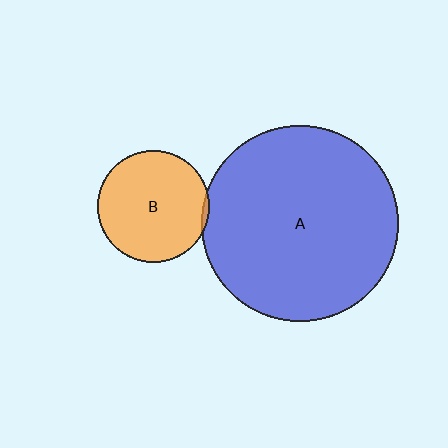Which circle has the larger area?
Circle A (blue).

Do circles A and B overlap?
Yes.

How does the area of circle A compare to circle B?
Approximately 3.1 times.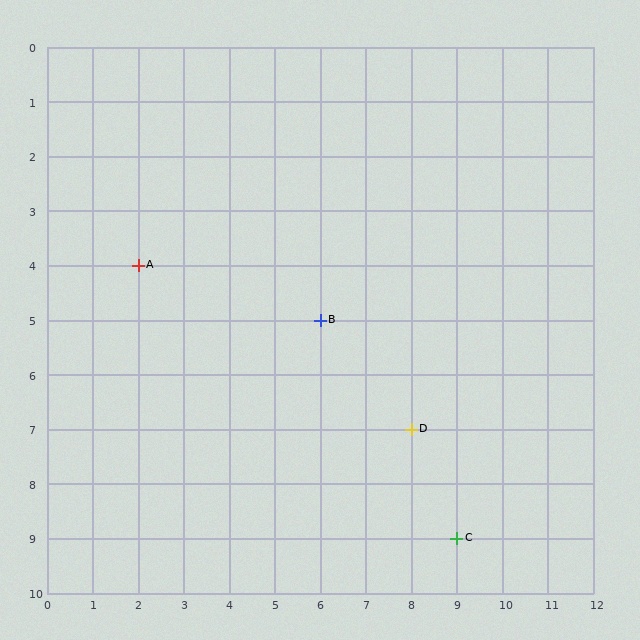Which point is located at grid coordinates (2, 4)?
Point A is at (2, 4).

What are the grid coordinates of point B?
Point B is at grid coordinates (6, 5).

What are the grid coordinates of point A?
Point A is at grid coordinates (2, 4).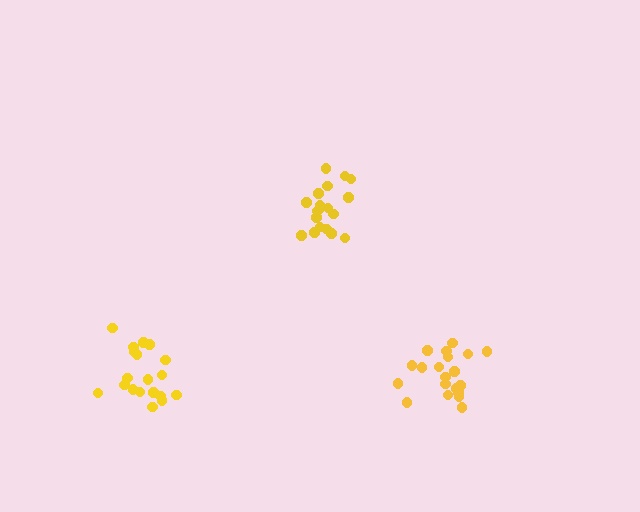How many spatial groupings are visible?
There are 3 spatial groupings.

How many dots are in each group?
Group 1: 19 dots, Group 2: 20 dots, Group 3: 21 dots (60 total).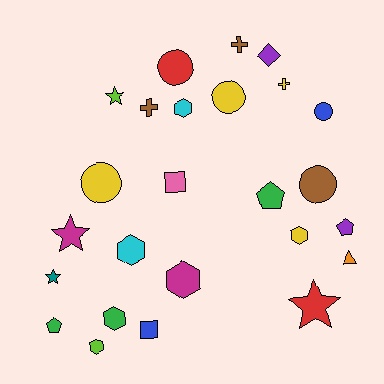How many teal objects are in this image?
There is 1 teal object.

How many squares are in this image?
There are 2 squares.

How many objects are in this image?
There are 25 objects.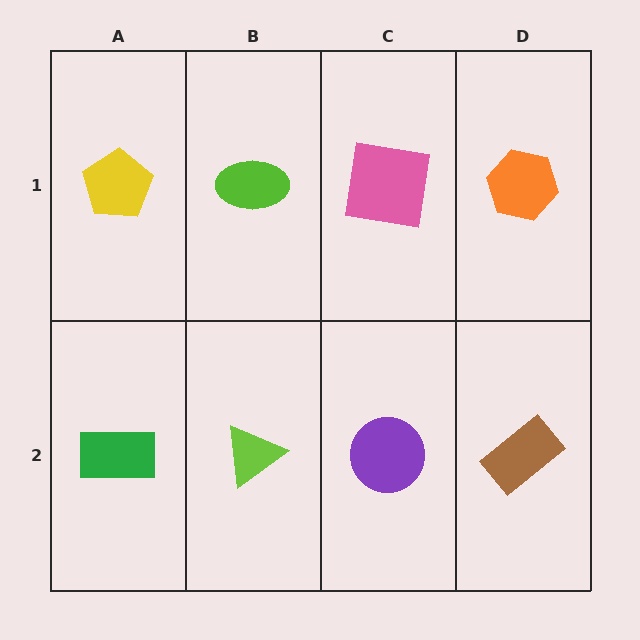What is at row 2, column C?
A purple circle.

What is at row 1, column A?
A yellow pentagon.